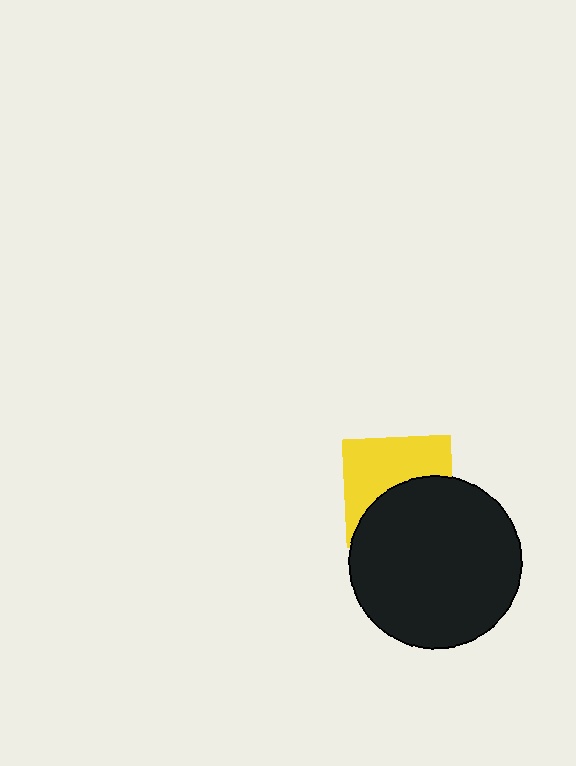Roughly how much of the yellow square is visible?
About half of it is visible (roughly 51%).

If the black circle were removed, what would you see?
You would see the complete yellow square.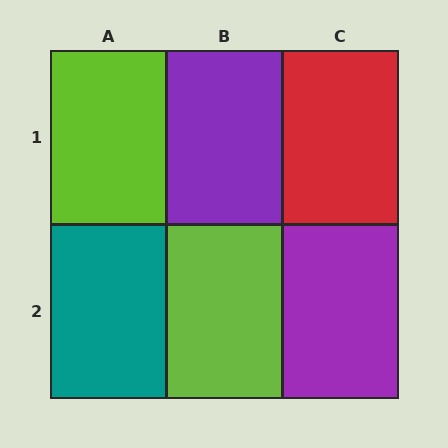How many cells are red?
1 cell is red.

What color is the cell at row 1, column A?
Lime.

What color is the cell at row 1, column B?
Purple.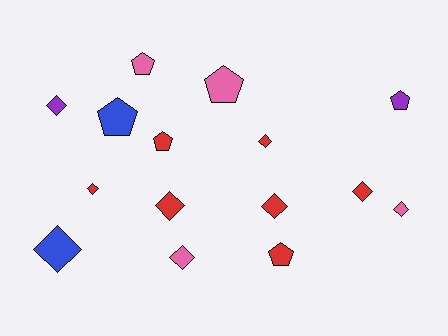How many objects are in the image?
There are 15 objects.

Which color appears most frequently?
Red, with 7 objects.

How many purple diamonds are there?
There is 1 purple diamond.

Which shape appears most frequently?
Diamond, with 9 objects.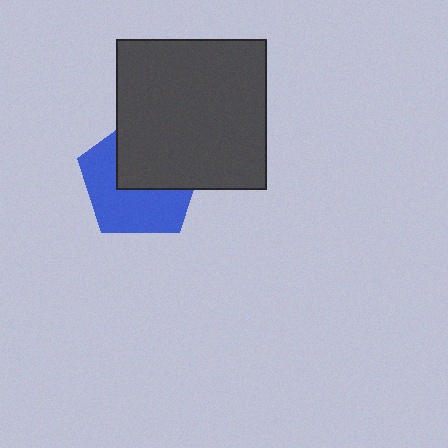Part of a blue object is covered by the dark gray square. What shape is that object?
It is a pentagon.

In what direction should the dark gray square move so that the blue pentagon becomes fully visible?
The dark gray square should move toward the upper-right. That is the shortest direction to clear the overlap and leave the blue pentagon fully visible.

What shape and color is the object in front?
The object in front is a dark gray square.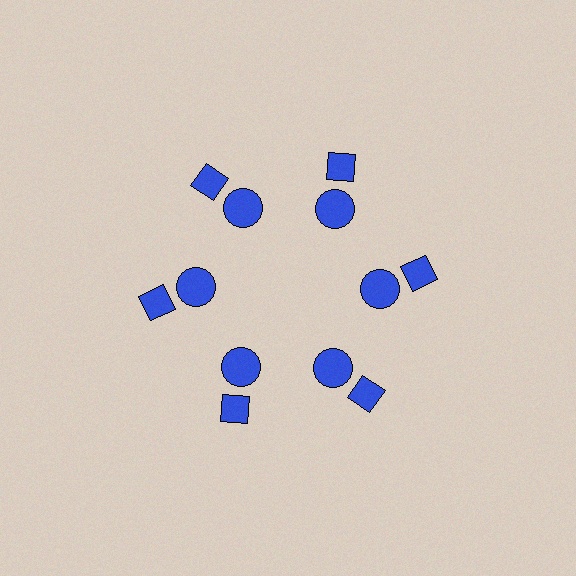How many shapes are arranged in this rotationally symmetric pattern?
There are 12 shapes, arranged in 6 groups of 2.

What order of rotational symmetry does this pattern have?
This pattern has 6-fold rotational symmetry.